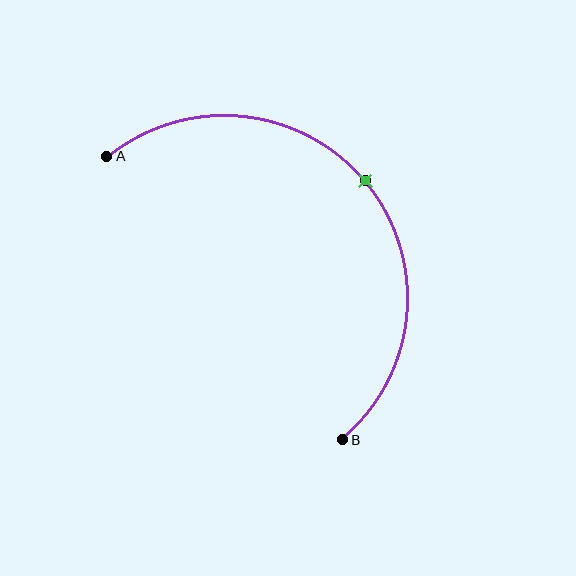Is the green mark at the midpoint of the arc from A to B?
Yes. The green mark lies on the arc at equal arc-length from both A and B — it is the arc midpoint.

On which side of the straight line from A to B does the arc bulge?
The arc bulges above and to the right of the straight line connecting A and B.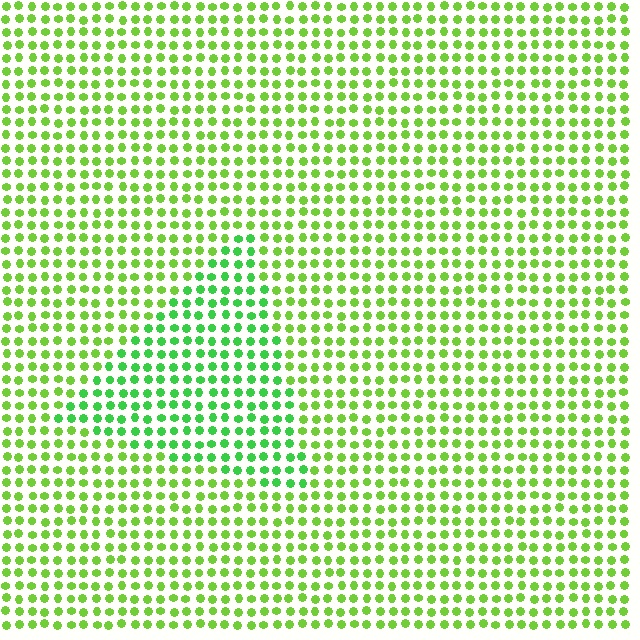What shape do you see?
I see a triangle.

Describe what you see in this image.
The image is filled with small lime elements in a uniform arrangement. A triangle-shaped region is visible where the elements are tinted to a slightly different hue, forming a subtle color boundary.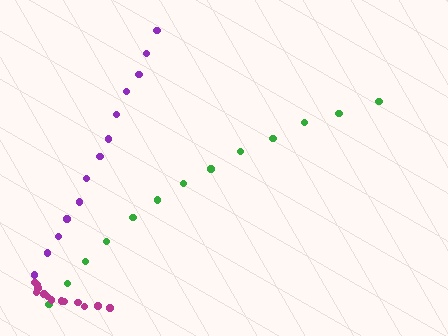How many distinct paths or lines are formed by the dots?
There are 3 distinct paths.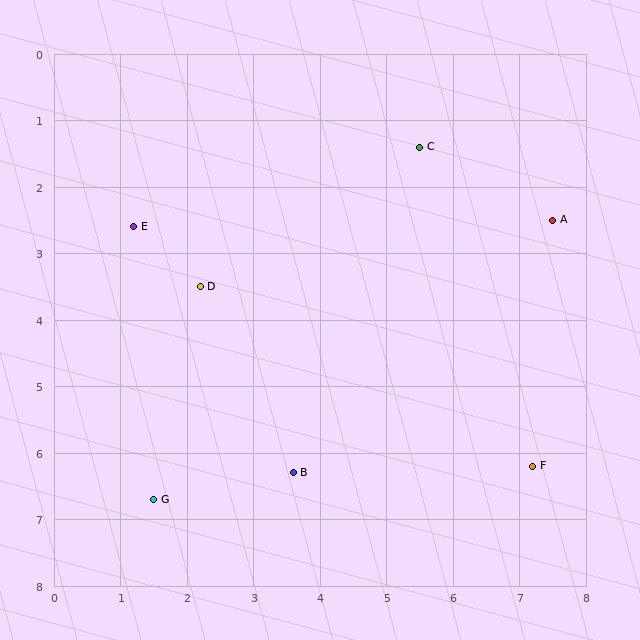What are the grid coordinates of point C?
Point C is at approximately (5.5, 1.4).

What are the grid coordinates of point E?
Point E is at approximately (1.2, 2.6).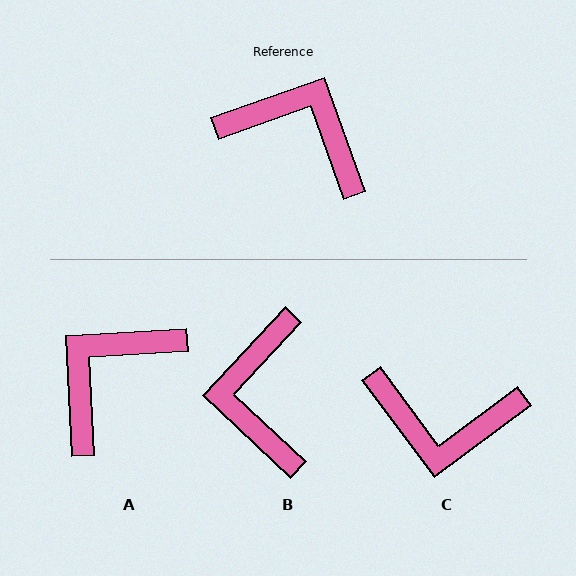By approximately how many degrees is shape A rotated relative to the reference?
Approximately 74 degrees counter-clockwise.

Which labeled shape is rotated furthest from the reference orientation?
C, about 163 degrees away.